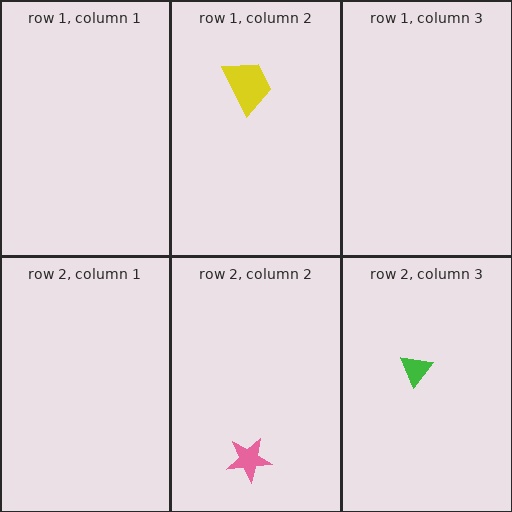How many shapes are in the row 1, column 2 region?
1.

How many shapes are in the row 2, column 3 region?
1.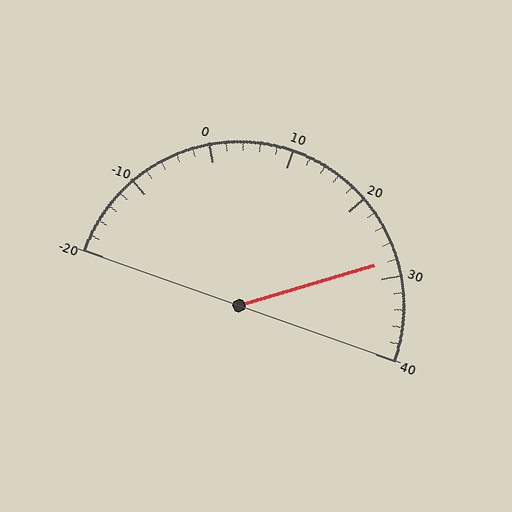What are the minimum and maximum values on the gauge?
The gauge ranges from -20 to 40.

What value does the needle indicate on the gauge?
The needle indicates approximately 28.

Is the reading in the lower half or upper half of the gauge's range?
The reading is in the upper half of the range (-20 to 40).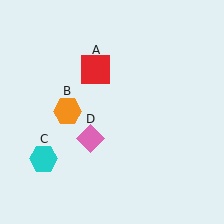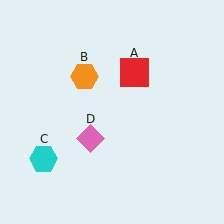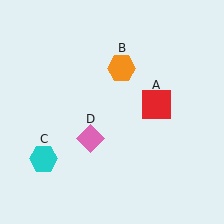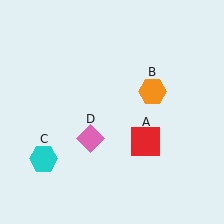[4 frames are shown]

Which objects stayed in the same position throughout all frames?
Cyan hexagon (object C) and pink diamond (object D) remained stationary.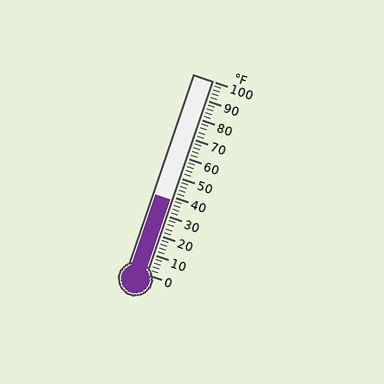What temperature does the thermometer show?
The thermometer shows approximately 38°F.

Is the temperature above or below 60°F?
The temperature is below 60°F.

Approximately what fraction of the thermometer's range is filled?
The thermometer is filled to approximately 40% of its range.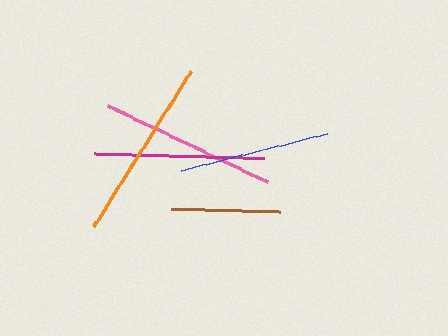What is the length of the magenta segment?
The magenta segment is approximately 170 pixels long.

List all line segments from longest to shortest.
From longest to shortest: orange, pink, magenta, blue, brown.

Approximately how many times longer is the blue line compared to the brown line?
The blue line is approximately 1.4 times the length of the brown line.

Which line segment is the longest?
The orange line is the longest at approximately 184 pixels.